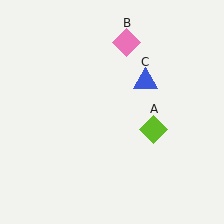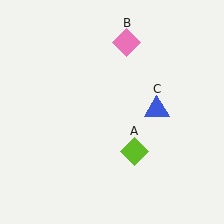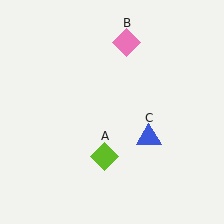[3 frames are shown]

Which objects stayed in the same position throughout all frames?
Pink diamond (object B) remained stationary.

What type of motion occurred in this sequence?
The lime diamond (object A), blue triangle (object C) rotated clockwise around the center of the scene.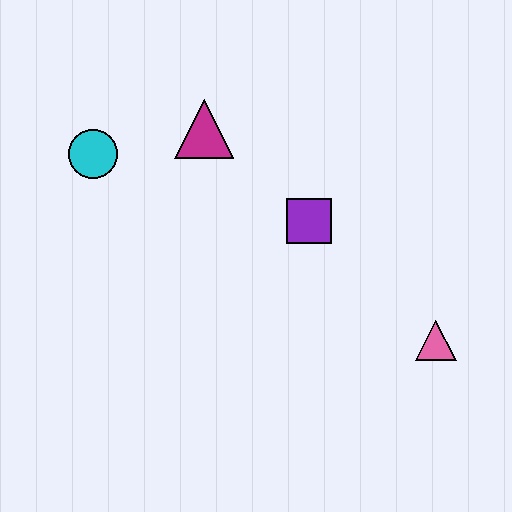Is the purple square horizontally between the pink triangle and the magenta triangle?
Yes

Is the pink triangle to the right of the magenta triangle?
Yes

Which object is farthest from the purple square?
The cyan circle is farthest from the purple square.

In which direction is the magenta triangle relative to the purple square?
The magenta triangle is to the left of the purple square.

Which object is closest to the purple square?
The magenta triangle is closest to the purple square.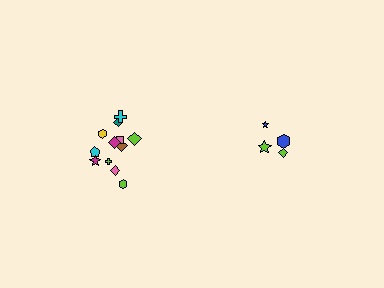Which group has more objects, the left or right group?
The left group.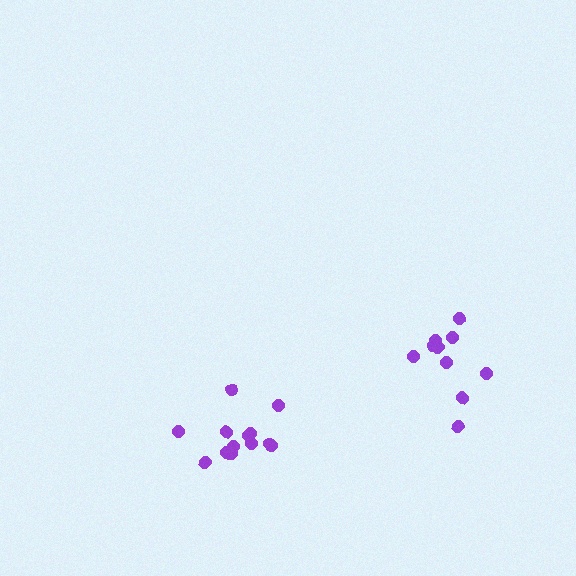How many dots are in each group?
Group 1: 13 dots, Group 2: 10 dots (23 total).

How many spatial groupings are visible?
There are 2 spatial groupings.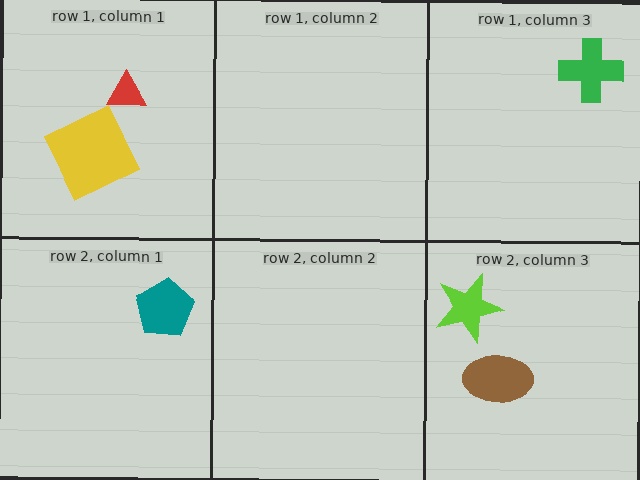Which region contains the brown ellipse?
The row 2, column 3 region.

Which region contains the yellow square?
The row 1, column 1 region.